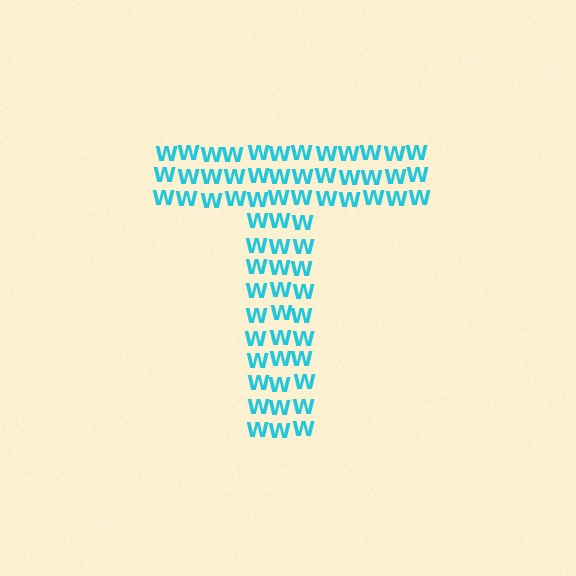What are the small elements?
The small elements are letter W's.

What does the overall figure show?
The overall figure shows the letter T.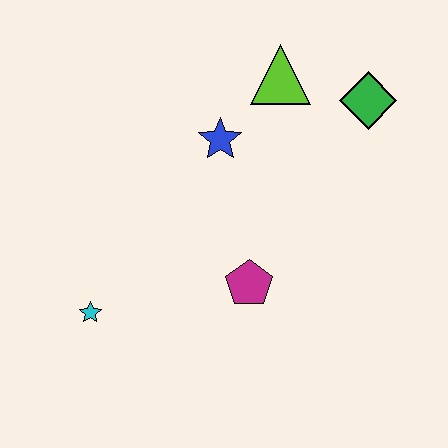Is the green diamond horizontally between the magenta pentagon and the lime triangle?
No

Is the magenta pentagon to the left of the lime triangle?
Yes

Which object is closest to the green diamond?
The lime triangle is closest to the green diamond.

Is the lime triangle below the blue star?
No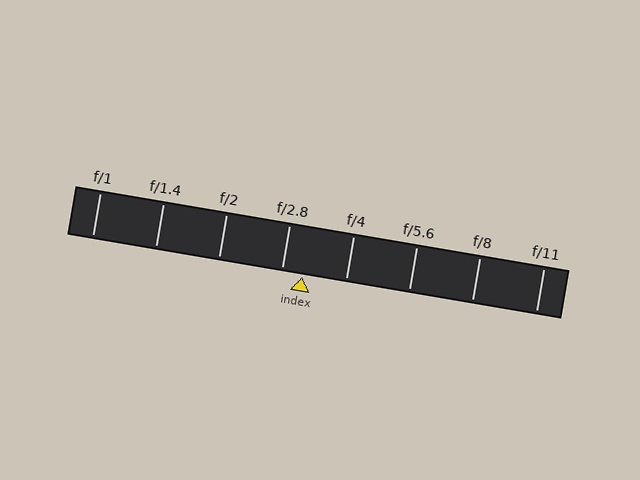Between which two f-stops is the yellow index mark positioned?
The index mark is between f/2.8 and f/4.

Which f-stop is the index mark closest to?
The index mark is closest to f/2.8.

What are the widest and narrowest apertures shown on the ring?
The widest aperture shown is f/1 and the narrowest is f/11.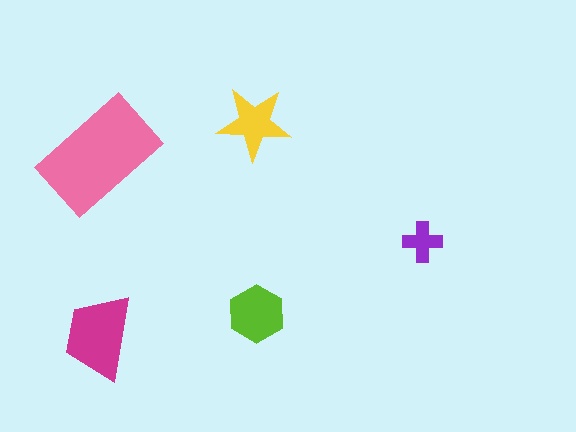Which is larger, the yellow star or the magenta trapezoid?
The magenta trapezoid.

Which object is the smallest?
The purple cross.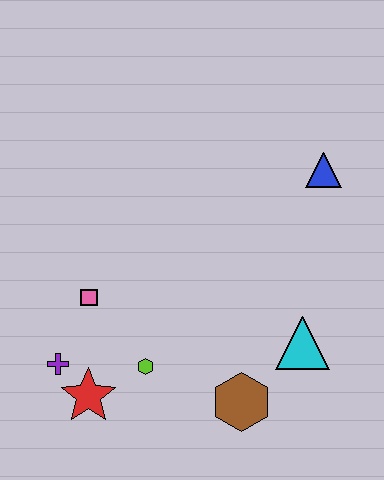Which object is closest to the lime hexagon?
The red star is closest to the lime hexagon.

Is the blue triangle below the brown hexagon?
No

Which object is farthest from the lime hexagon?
The blue triangle is farthest from the lime hexagon.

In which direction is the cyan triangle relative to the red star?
The cyan triangle is to the right of the red star.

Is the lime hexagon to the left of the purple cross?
No